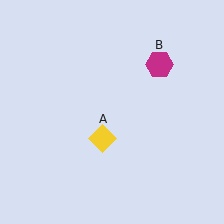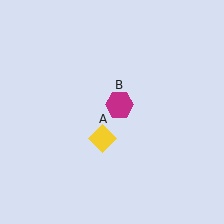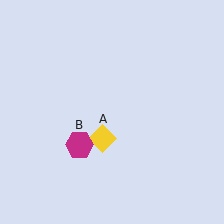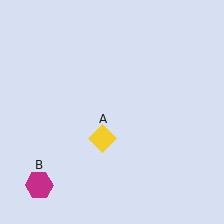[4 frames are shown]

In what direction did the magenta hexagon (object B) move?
The magenta hexagon (object B) moved down and to the left.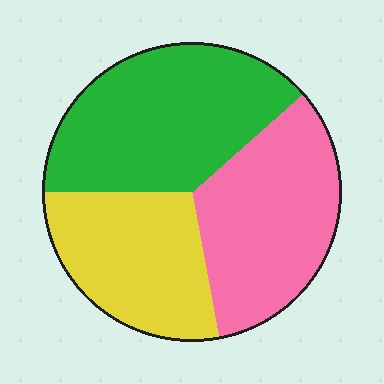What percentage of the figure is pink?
Pink covers around 35% of the figure.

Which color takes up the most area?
Green, at roughly 40%.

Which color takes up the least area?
Yellow, at roughly 30%.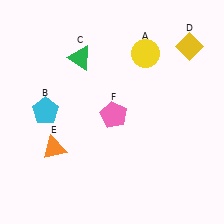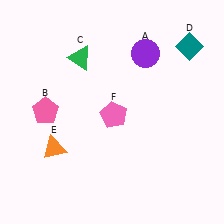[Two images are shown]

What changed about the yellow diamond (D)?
In Image 1, D is yellow. In Image 2, it changed to teal.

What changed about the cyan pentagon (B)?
In Image 1, B is cyan. In Image 2, it changed to pink.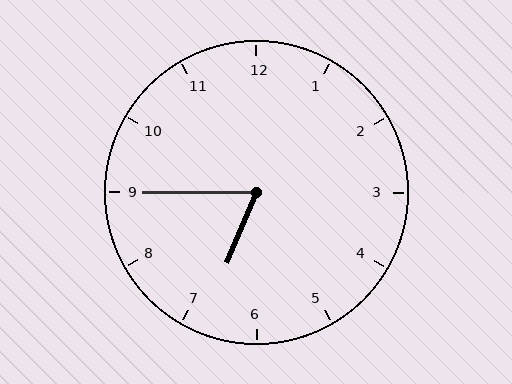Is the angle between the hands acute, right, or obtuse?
It is acute.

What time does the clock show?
6:45.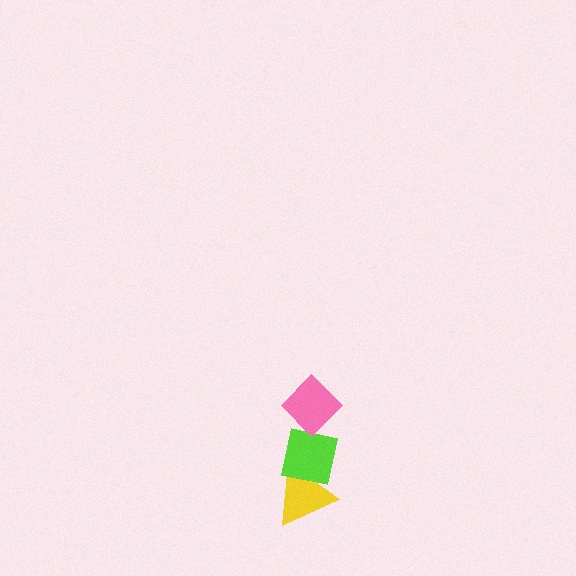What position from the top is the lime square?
The lime square is 2nd from the top.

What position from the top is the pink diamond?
The pink diamond is 1st from the top.